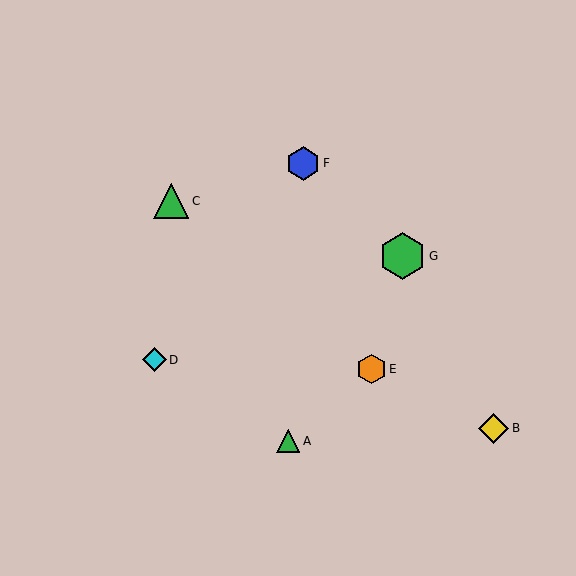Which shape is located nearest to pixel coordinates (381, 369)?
The orange hexagon (labeled E) at (371, 369) is nearest to that location.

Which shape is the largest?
The green hexagon (labeled G) is the largest.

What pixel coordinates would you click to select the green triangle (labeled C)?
Click at (171, 201) to select the green triangle C.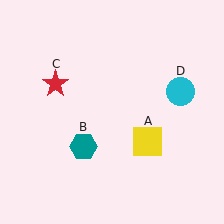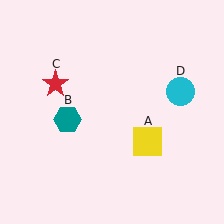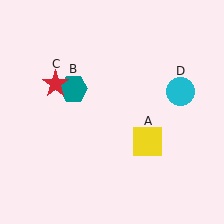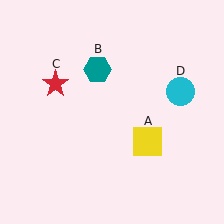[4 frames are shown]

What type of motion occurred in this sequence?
The teal hexagon (object B) rotated clockwise around the center of the scene.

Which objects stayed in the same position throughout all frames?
Yellow square (object A) and red star (object C) and cyan circle (object D) remained stationary.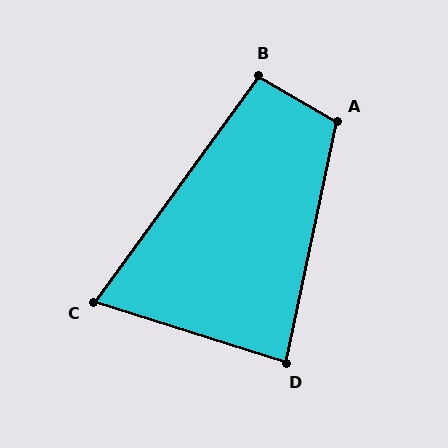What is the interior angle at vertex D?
Approximately 84 degrees (acute).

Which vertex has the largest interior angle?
A, at approximately 108 degrees.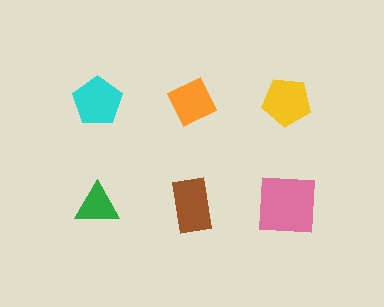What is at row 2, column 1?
A green triangle.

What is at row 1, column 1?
A cyan pentagon.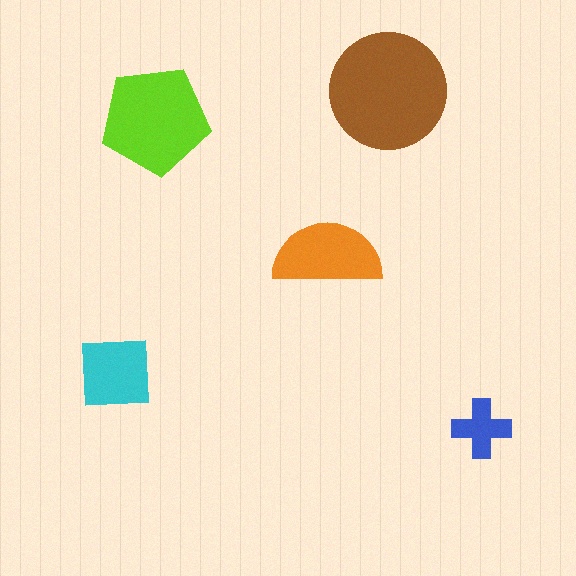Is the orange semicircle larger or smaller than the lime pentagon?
Smaller.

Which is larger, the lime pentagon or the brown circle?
The brown circle.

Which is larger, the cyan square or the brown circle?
The brown circle.